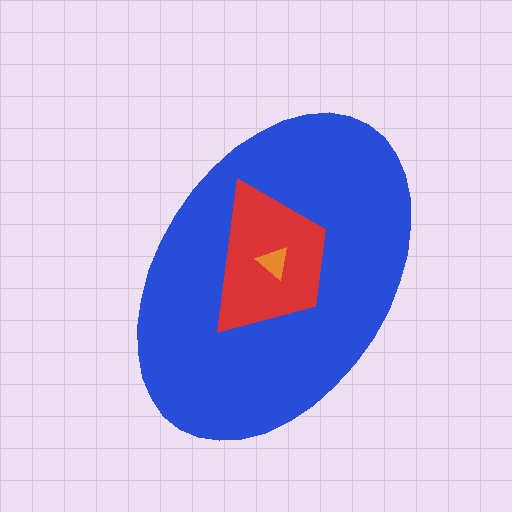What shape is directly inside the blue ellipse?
The red trapezoid.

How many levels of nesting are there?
3.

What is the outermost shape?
The blue ellipse.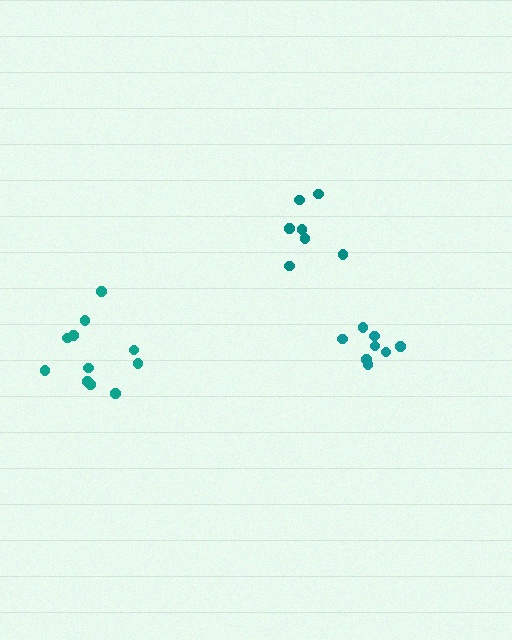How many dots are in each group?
Group 1: 7 dots, Group 2: 11 dots, Group 3: 8 dots (26 total).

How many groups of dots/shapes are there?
There are 3 groups.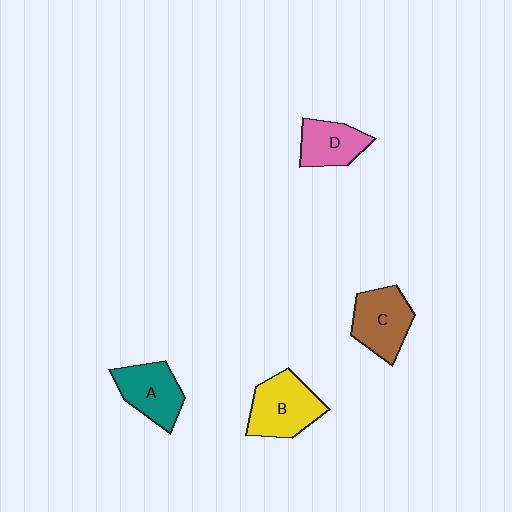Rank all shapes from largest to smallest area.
From largest to smallest: B (yellow), C (brown), A (teal), D (pink).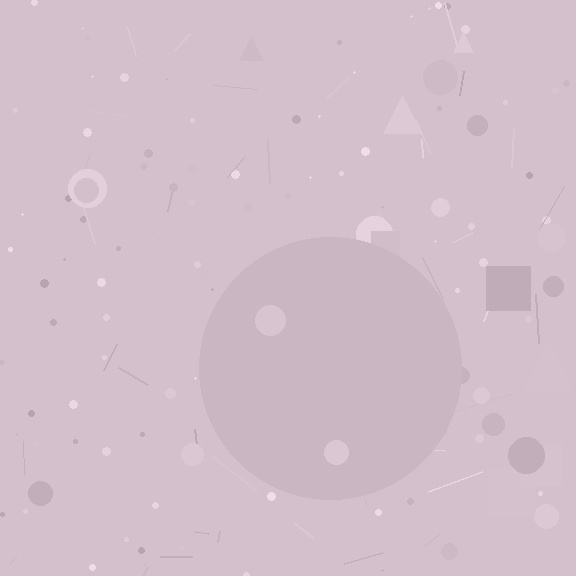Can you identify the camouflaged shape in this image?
The camouflaged shape is a circle.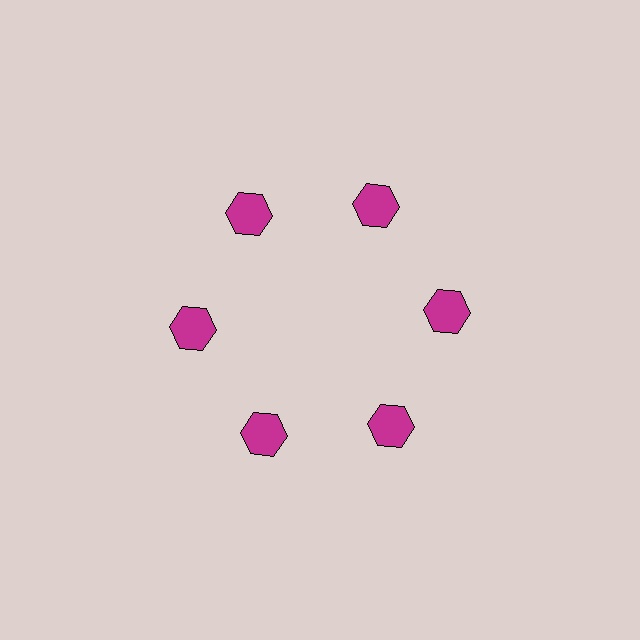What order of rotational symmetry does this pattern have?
This pattern has 6-fold rotational symmetry.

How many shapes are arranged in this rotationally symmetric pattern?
There are 6 shapes, arranged in 6 groups of 1.